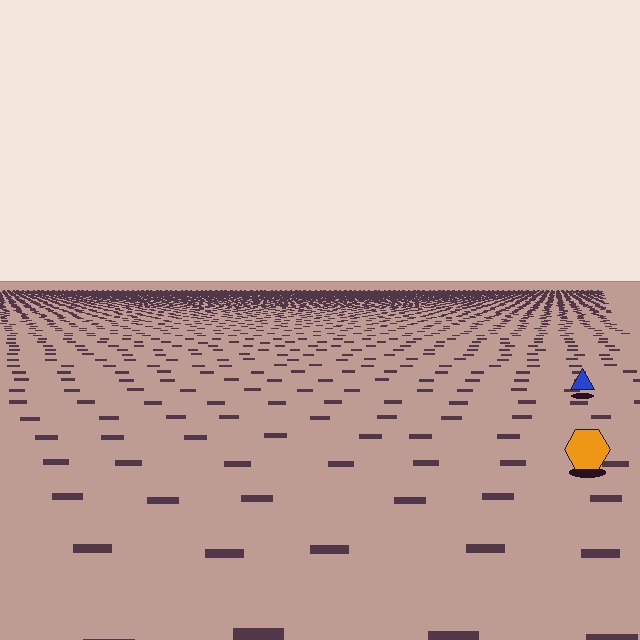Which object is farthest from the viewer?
The blue triangle is farthest from the viewer. It appears smaller and the ground texture around it is denser.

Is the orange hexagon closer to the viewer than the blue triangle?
Yes. The orange hexagon is closer — you can tell from the texture gradient: the ground texture is coarser near it.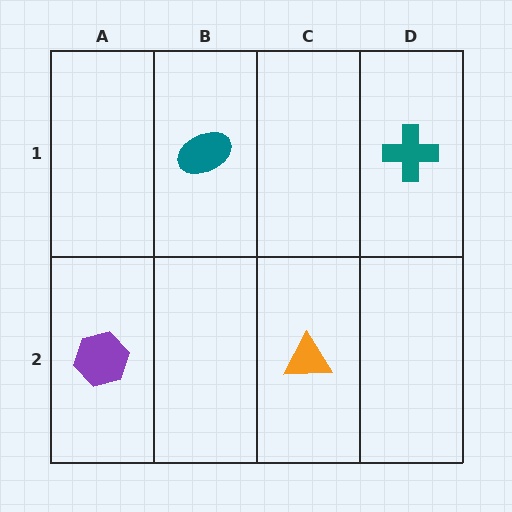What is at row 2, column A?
A purple hexagon.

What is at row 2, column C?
An orange triangle.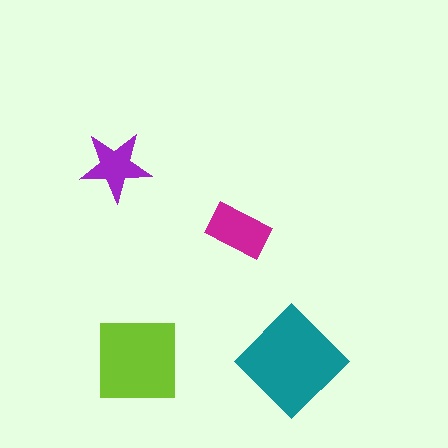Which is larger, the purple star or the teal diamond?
The teal diamond.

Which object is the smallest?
The purple star.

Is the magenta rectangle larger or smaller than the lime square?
Smaller.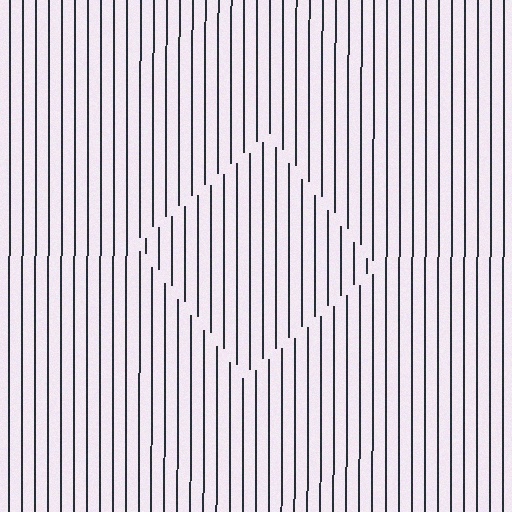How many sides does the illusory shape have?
4 sides — the line-ends trace a square.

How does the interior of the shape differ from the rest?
The interior of the shape contains the same grating, shifted by half a period — the contour is defined by the phase discontinuity where line-ends from the inner and outer gratings abut.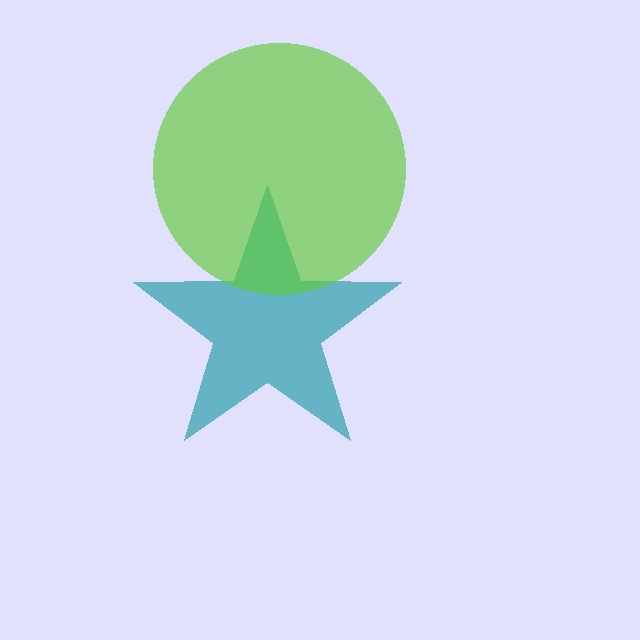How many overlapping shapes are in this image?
There are 2 overlapping shapes in the image.